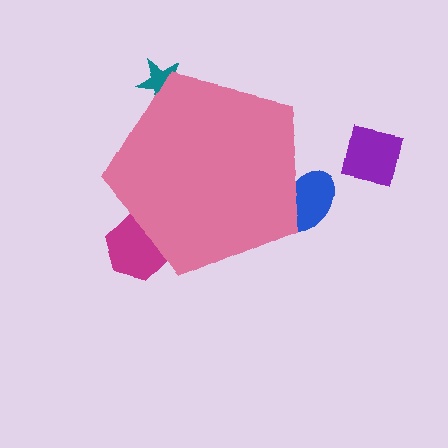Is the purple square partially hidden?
No, the purple square is fully visible.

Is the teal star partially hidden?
Yes, the teal star is partially hidden behind the pink pentagon.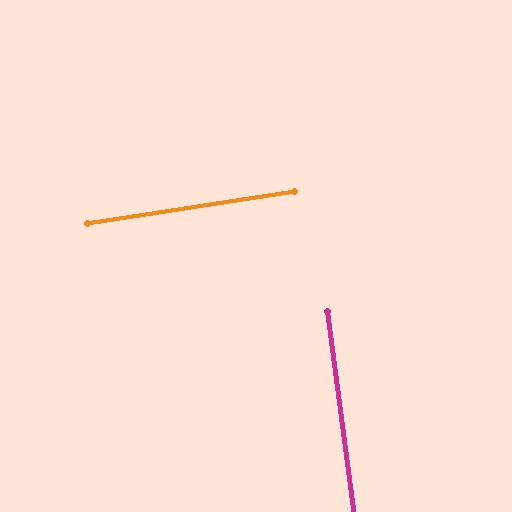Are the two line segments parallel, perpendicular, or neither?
Perpendicular — they meet at approximately 89°.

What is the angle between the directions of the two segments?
Approximately 89 degrees.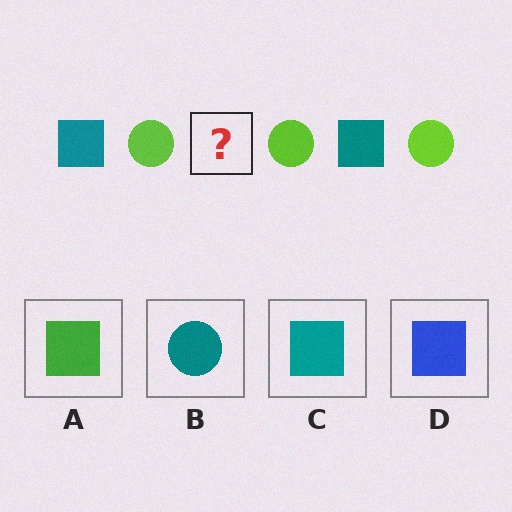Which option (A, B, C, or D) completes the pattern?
C.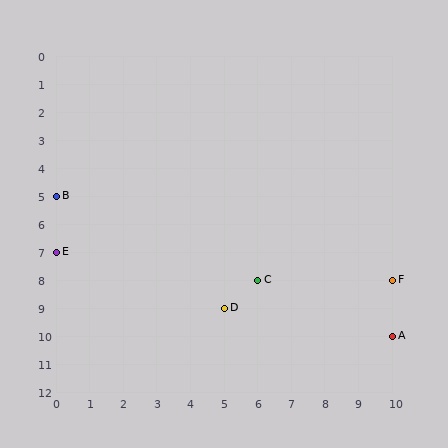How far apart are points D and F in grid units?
Points D and F are 5 columns and 1 row apart (about 5.1 grid units diagonally).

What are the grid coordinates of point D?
Point D is at grid coordinates (5, 9).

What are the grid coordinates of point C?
Point C is at grid coordinates (6, 8).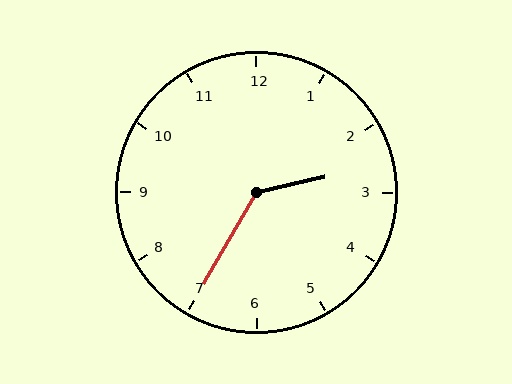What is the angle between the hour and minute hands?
Approximately 132 degrees.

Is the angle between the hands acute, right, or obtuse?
It is obtuse.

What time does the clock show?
2:35.